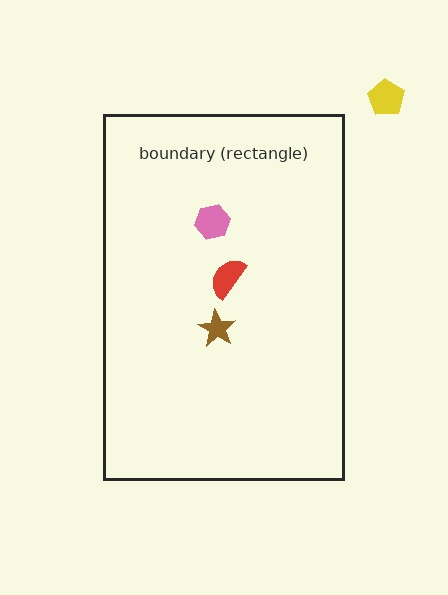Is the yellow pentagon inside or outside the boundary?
Outside.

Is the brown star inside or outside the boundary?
Inside.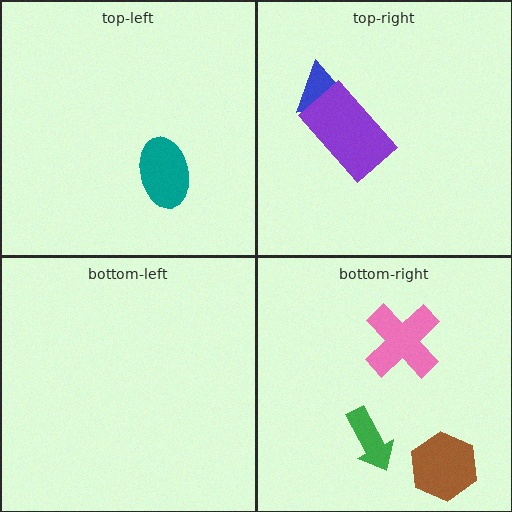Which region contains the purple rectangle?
The top-right region.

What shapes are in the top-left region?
The teal ellipse.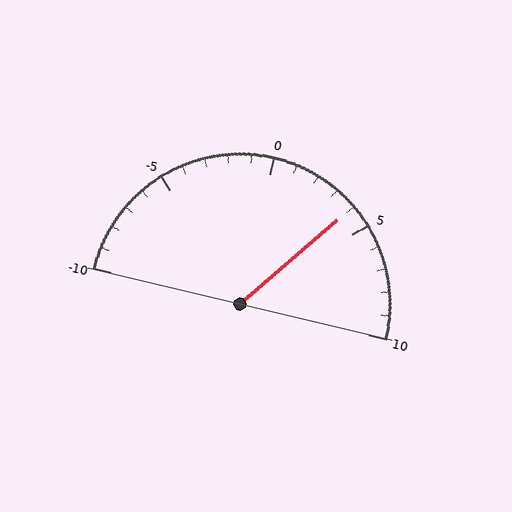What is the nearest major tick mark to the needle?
The nearest major tick mark is 5.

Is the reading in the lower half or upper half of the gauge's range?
The reading is in the upper half of the range (-10 to 10).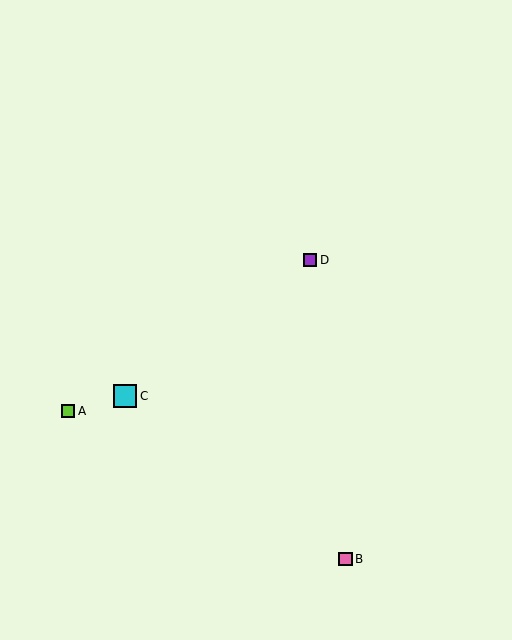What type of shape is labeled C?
Shape C is a cyan square.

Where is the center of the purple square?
The center of the purple square is at (310, 260).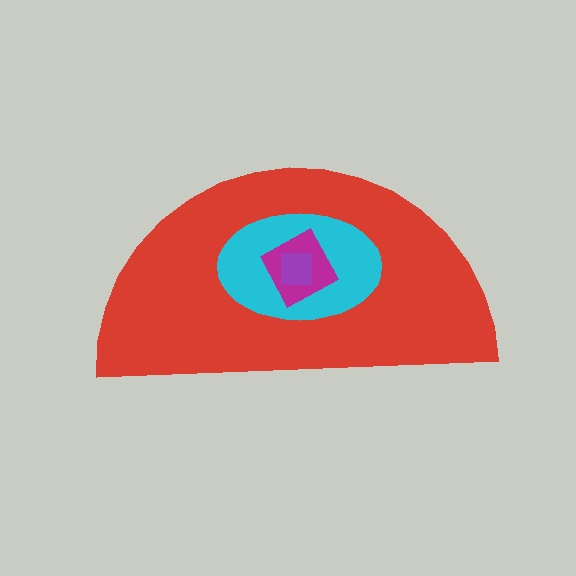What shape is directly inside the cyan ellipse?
The magenta diamond.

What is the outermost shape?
The red semicircle.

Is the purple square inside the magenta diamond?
Yes.